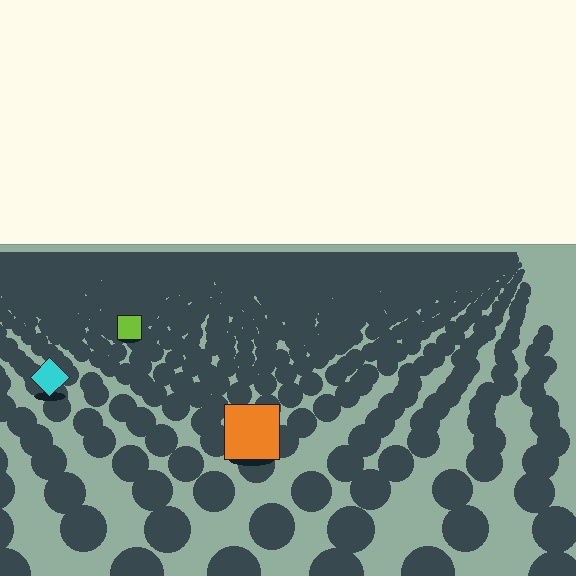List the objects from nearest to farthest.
From nearest to farthest: the orange square, the cyan diamond, the lime square.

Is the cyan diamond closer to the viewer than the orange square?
No. The orange square is closer — you can tell from the texture gradient: the ground texture is coarser near it.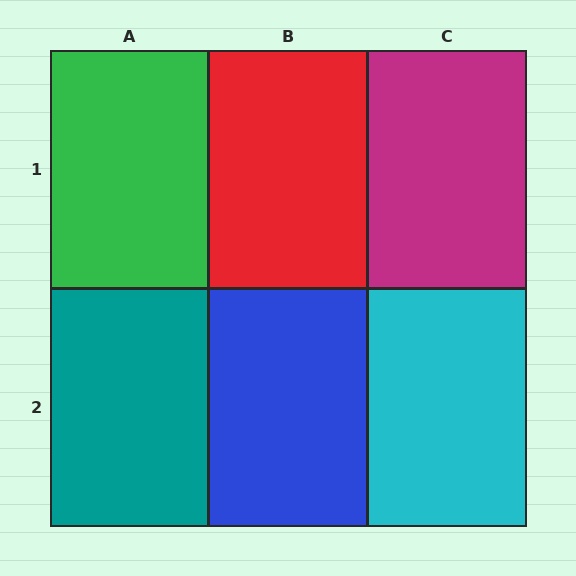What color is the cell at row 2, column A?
Teal.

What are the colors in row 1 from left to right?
Green, red, magenta.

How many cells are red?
1 cell is red.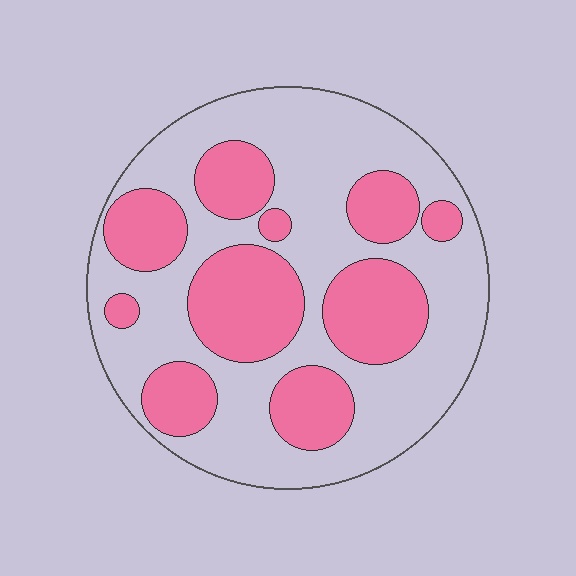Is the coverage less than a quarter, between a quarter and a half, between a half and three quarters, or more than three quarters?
Between a quarter and a half.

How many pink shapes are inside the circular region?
10.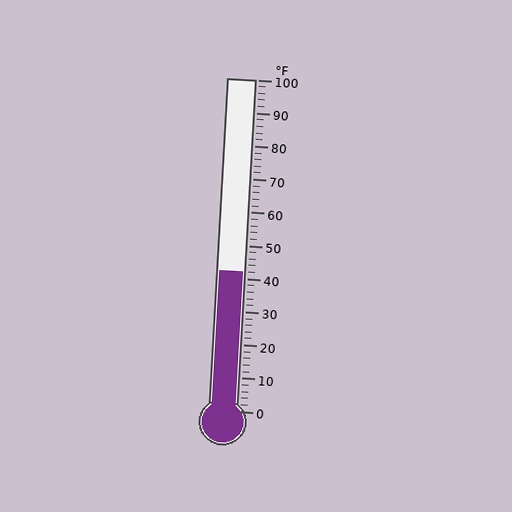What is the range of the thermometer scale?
The thermometer scale ranges from 0°F to 100°F.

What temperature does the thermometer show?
The thermometer shows approximately 42°F.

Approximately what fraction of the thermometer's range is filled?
The thermometer is filled to approximately 40% of its range.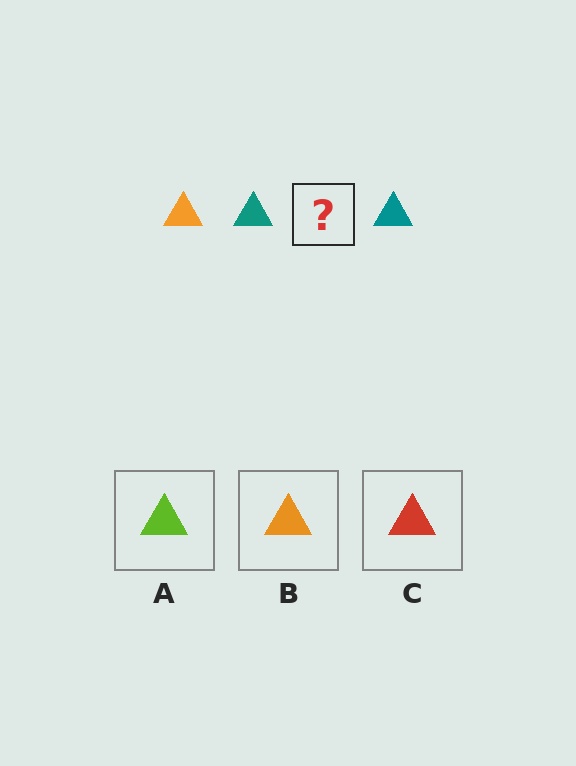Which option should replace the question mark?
Option B.